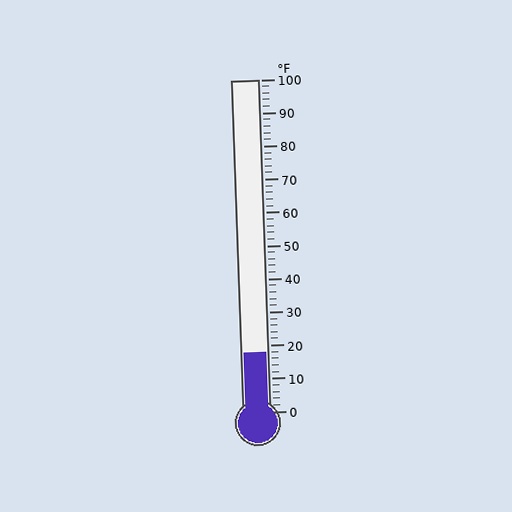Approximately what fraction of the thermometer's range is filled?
The thermometer is filled to approximately 20% of its range.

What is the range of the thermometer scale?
The thermometer scale ranges from 0°F to 100°F.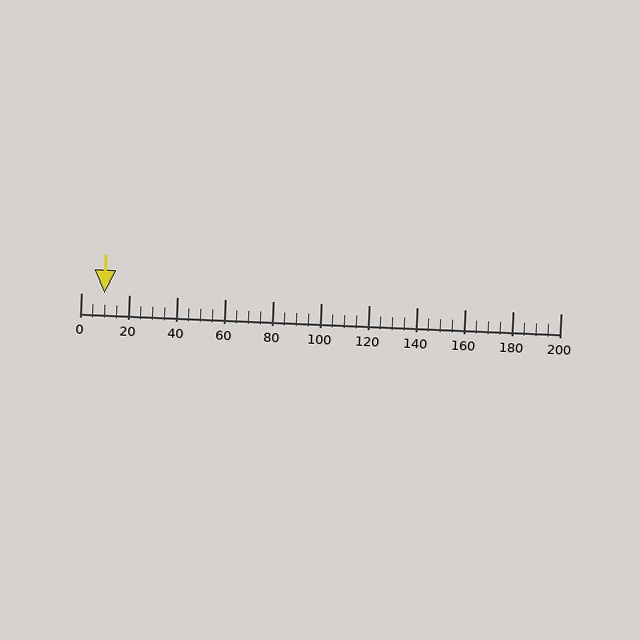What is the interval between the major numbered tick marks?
The major tick marks are spaced 20 units apart.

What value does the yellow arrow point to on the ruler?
The yellow arrow points to approximately 10.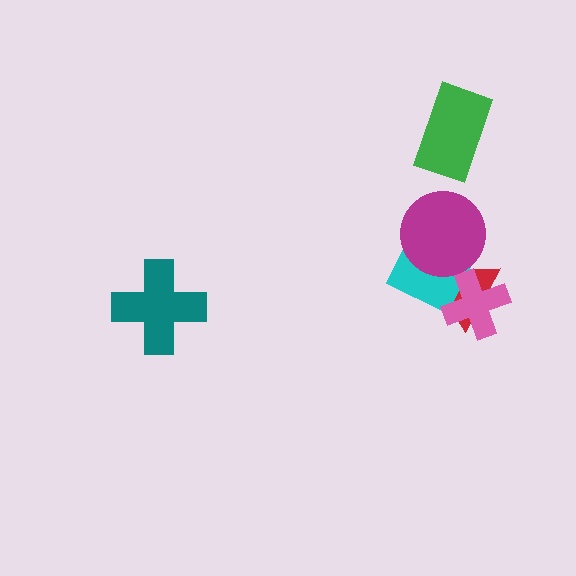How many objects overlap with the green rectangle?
0 objects overlap with the green rectangle.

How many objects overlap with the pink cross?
2 objects overlap with the pink cross.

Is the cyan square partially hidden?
Yes, it is partially covered by another shape.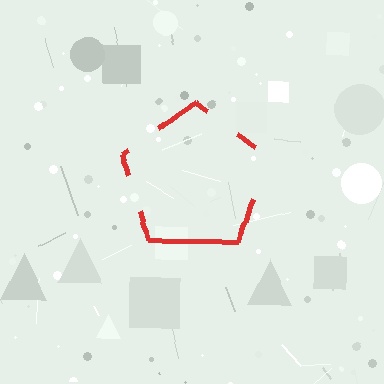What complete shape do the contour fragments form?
The contour fragments form a pentagon.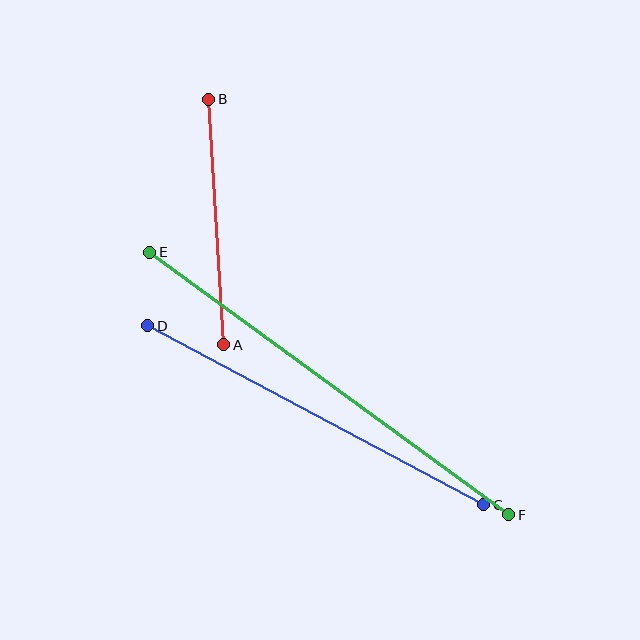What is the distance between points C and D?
The distance is approximately 381 pixels.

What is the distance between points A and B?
The distance is approximately 246 pixels.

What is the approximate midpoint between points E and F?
The midpoint is at approximately (329, 383) pixels.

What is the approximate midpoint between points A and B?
The midpoint is at approximately (216, 222) pixels.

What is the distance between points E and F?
The distance is approximately 445 pixels.